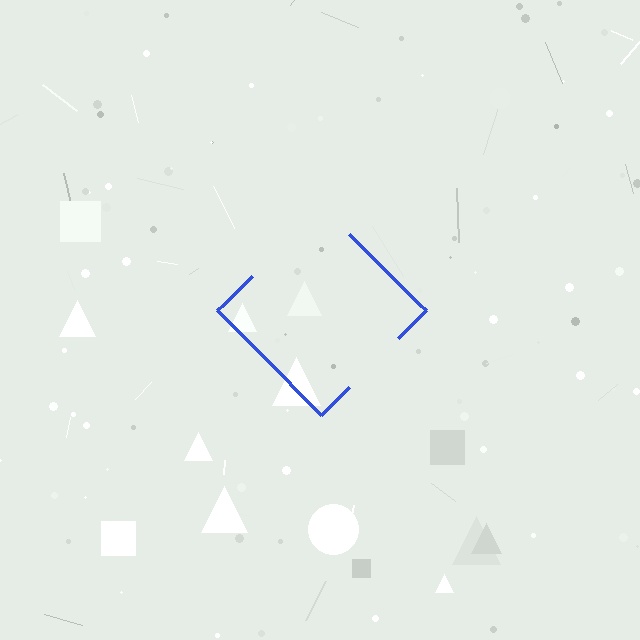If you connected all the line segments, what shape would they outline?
They would outline a diamond.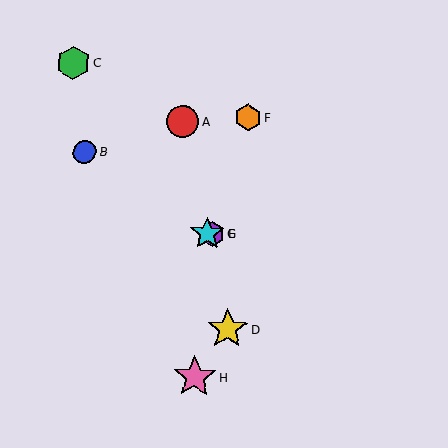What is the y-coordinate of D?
Object D is at y≈329.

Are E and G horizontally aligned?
Yes, both are at y≈234.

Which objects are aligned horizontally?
Objects E, G are aligned horizontally.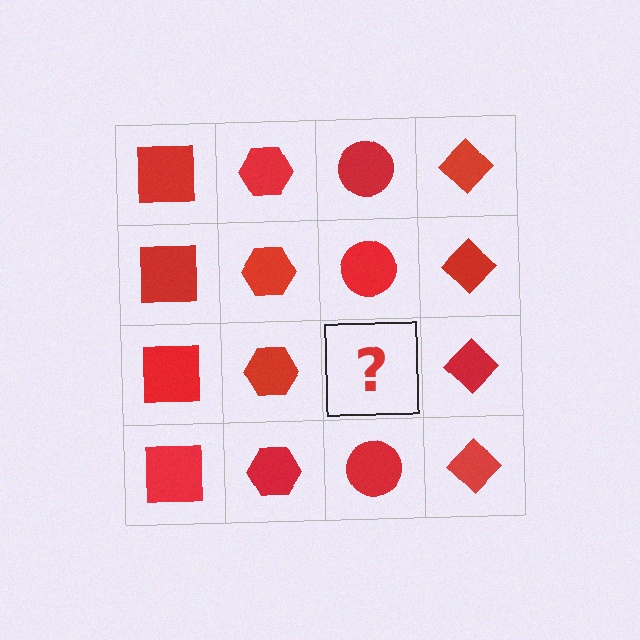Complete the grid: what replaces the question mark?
The question mark should be replaced with a red circle.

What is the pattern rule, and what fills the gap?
The rule is that each column has a consistent shape. The gap should be filled with a red circle.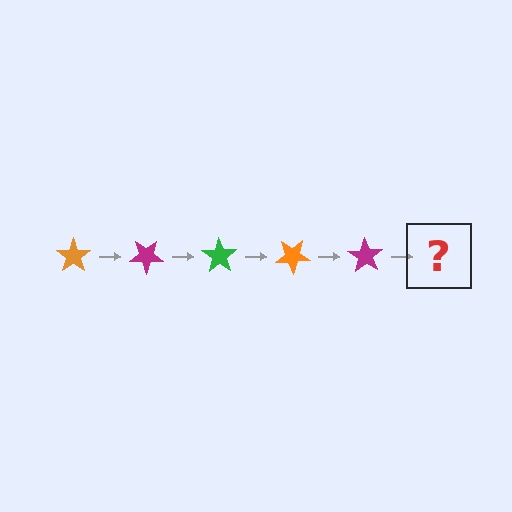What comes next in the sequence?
The next element should be a green star, rotated 175 degrees from the start.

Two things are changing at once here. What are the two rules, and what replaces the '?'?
The two rules are that it rotates 35 degrees each step and the color cycles through orange, magenta, and green. The '?' should be a green star, rotated 175 degrees from the start.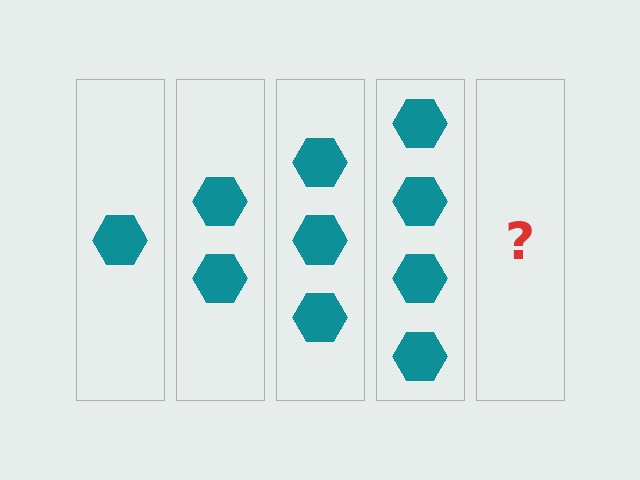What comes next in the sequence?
The next element should be 5 hexagons.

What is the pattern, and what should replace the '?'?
The pattern is that each step adds one more hexagon. The '?' should be 5 hexagons.